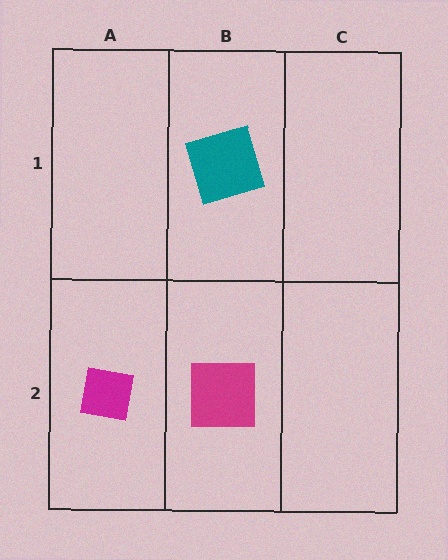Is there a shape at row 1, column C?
No, that cell is empty.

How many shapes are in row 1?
1 shape.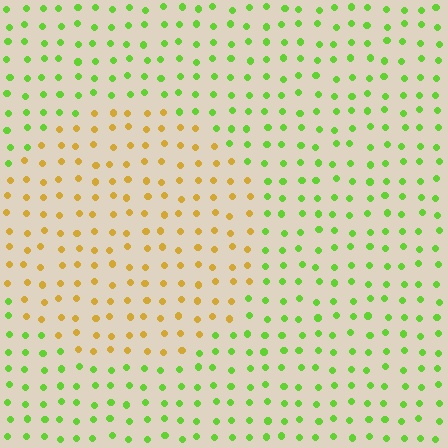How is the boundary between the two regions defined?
The boundary is defined purely by a slight shift in hue (about 60 degrees). Spacing, size, and orientation are identical on both sides.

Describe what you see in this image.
The image is filled with small lime elements in a uniform arrangement. A circle-shaped region is visible where the elements are tinted to a slightly different hue, forming a subtle color boundary.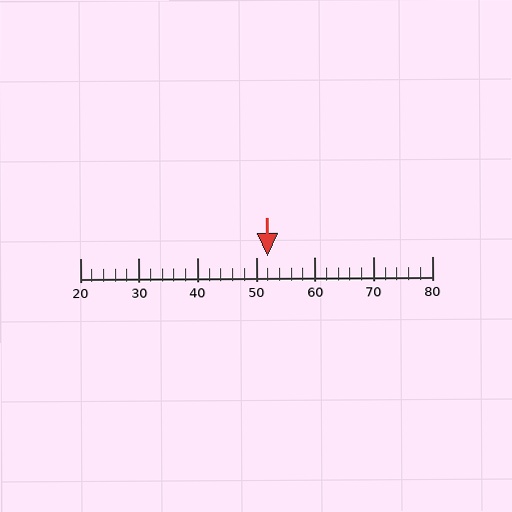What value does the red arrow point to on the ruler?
The red arrow points to approximately 52.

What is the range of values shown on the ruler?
The ruler shows values from 20 to 80.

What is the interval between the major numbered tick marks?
The major tick marks are spaced 10 units apart.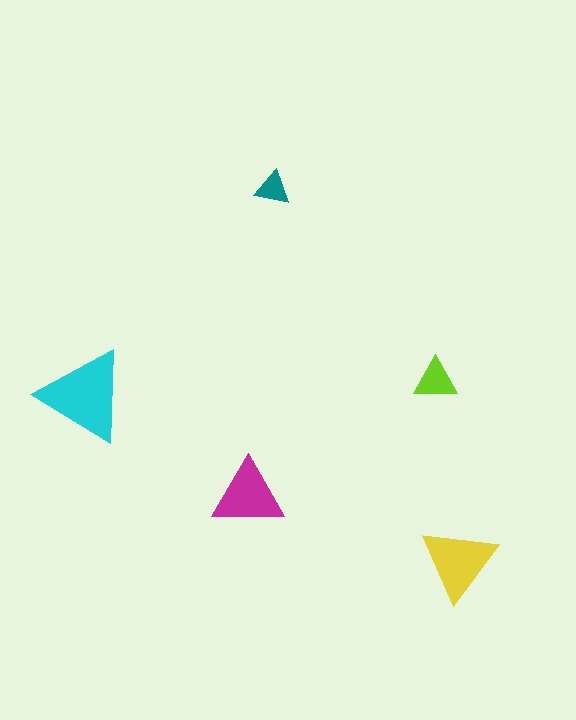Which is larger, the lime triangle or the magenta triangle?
The magenta one.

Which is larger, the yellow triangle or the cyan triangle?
The cyan one.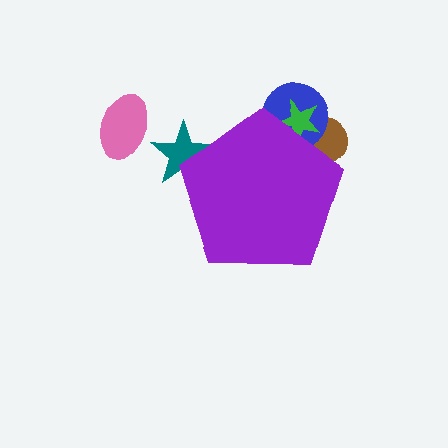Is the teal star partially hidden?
Yes, the teal star is partially hidden behind the purple pentagon.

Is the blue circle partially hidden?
Yes, the blue circle is partially hidden behind the purple pentagon.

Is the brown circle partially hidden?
Yes, the brown circle is partially hidden behind the purple pentagon.